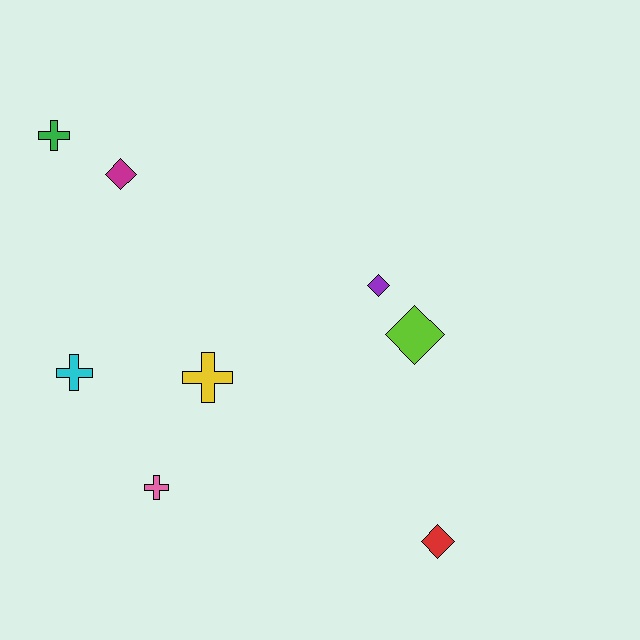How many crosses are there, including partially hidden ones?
There are 4 crosses.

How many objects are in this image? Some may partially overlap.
There are 8 objects.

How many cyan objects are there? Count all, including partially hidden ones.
There is 1 cyan object.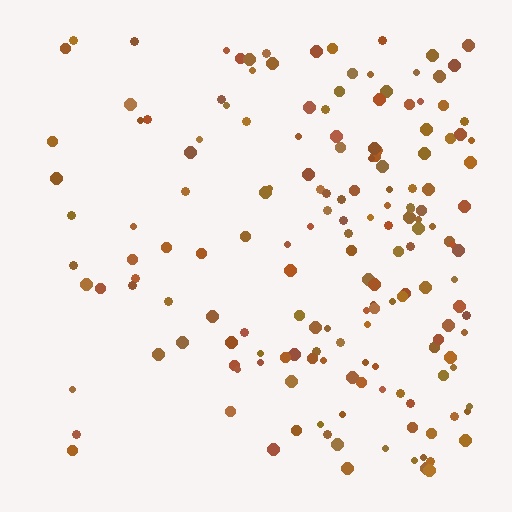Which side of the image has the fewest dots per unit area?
The left.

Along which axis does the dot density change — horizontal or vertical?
Horizontal.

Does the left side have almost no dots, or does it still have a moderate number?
Still a moderate number, just noticeably fewer than the right.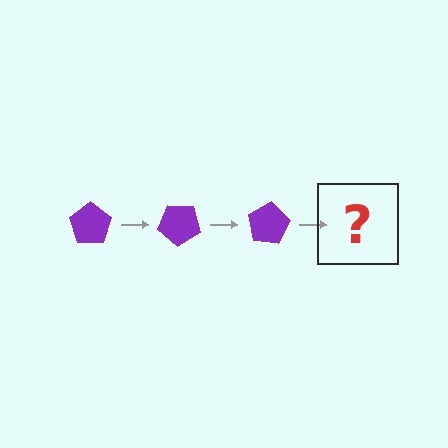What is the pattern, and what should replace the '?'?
The pattern is that the pentagon rotates 40 degrees each step. The '?' should be a purple pentagon rotated 120 degrees.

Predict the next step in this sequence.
The next step is a purple pentagon rotated 120 degrees.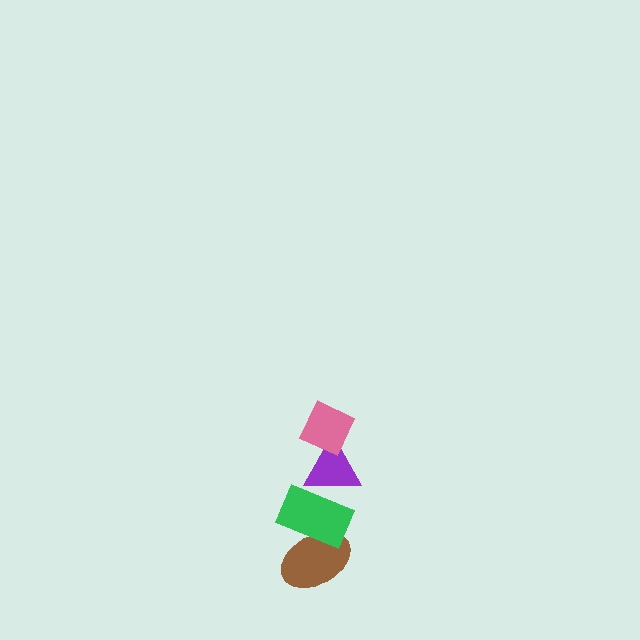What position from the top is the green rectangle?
The green rectangle is 3rd from the top.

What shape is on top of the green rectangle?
The purple triangle is on top of the green rectangle.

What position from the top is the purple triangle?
The purple triangle is 2nd from the top.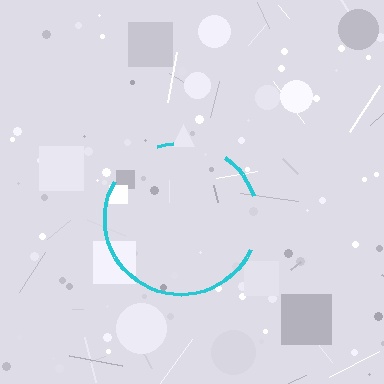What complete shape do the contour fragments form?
The contour fragments form a circle.